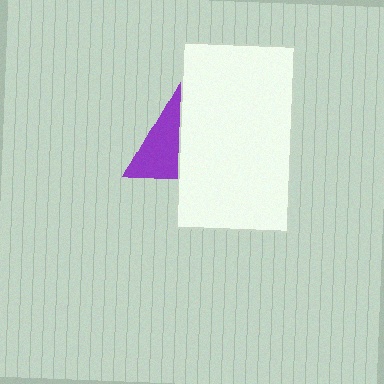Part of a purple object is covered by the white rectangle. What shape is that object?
It is a triangle.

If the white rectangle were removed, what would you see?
You would see the complete purple triangle.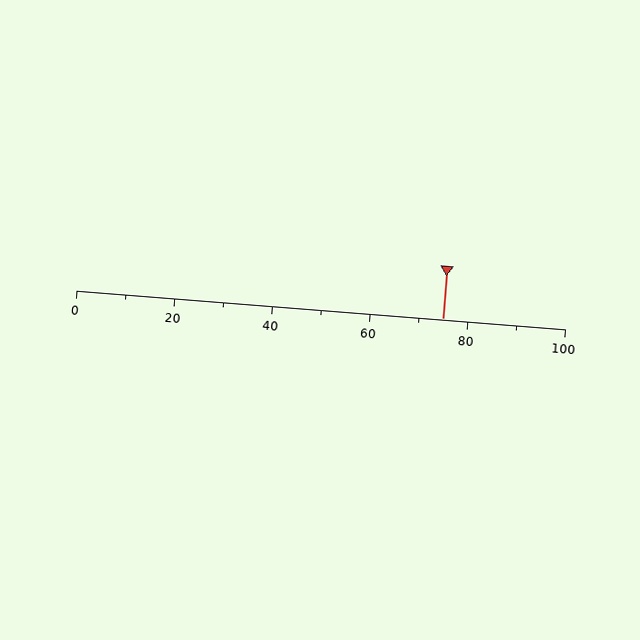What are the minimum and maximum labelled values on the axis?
The axis runs from 0 to 100.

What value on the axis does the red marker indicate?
The marker indicates approximately 75.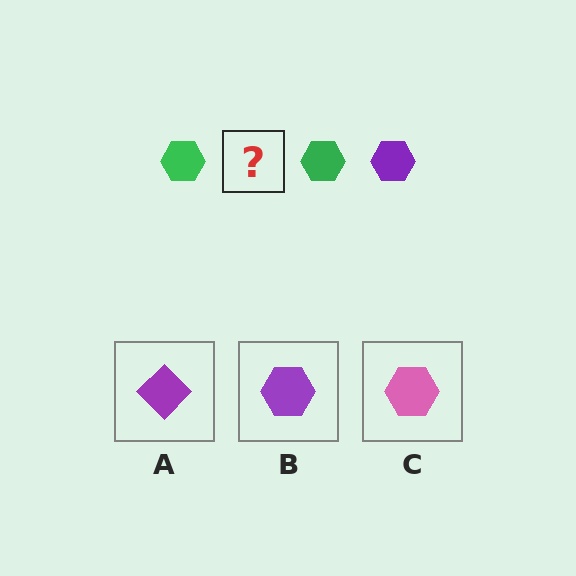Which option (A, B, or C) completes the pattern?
B.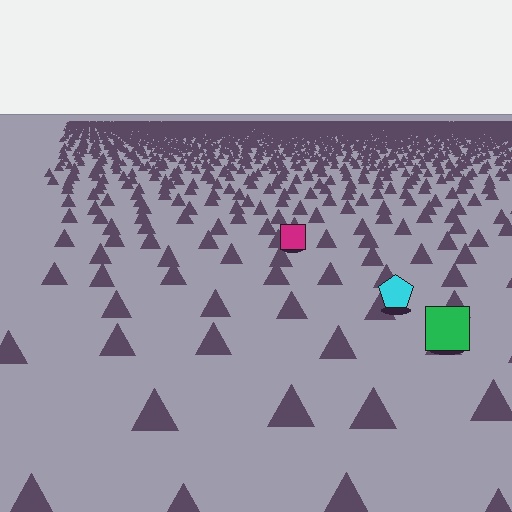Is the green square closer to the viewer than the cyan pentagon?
Yes. The green square is closer — you can tell from the texture gradient: the ground texture is coarser near it.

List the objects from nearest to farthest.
From nearest to farthest: the green square, the cyan pentagon, the magenta square.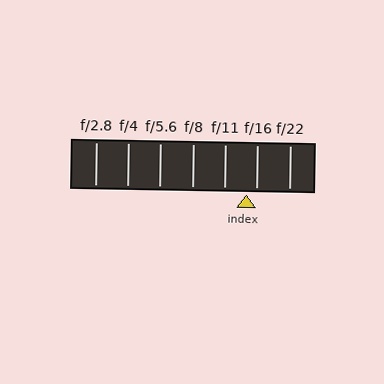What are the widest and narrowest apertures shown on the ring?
The widest aperture shown is f/2.8 and the narrowest is f/22.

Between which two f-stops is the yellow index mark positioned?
The index mark is between f/11 and f/16.